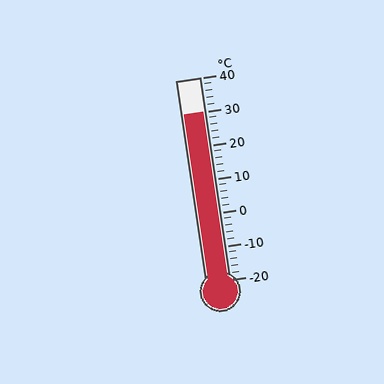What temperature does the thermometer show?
The thermometer shows approximately 30°C.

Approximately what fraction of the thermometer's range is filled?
The thermometer is filled to approximately 85% of its range.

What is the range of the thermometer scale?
The thermometer scale ranges from -20°C to 40°C.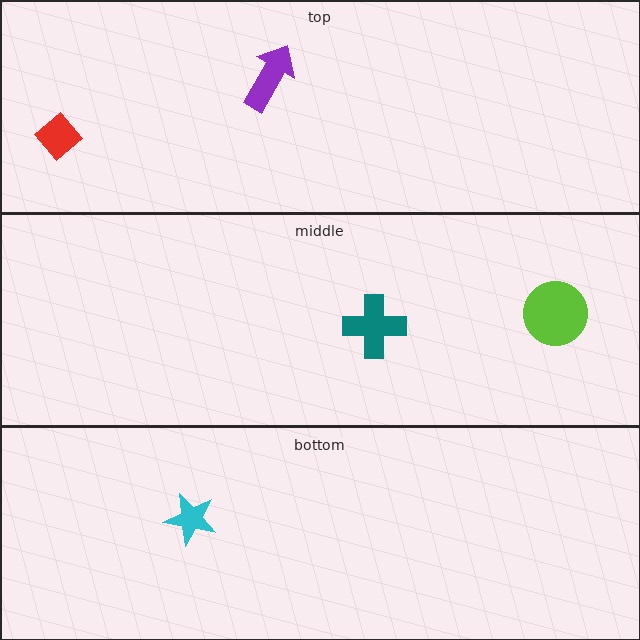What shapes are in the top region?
The red diamond, the purple arrow.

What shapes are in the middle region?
The teal cross, the lime circle.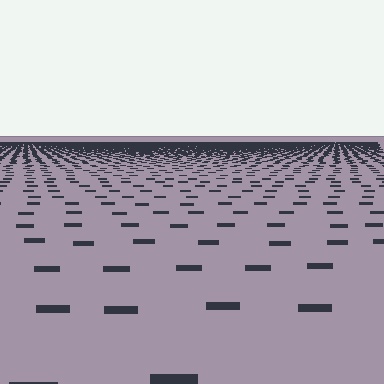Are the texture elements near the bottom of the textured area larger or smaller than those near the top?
Larger. Near the bottom, elements are closer to the viewer and appear at a bigger on-screen size.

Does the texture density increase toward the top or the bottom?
Density increases toward the top.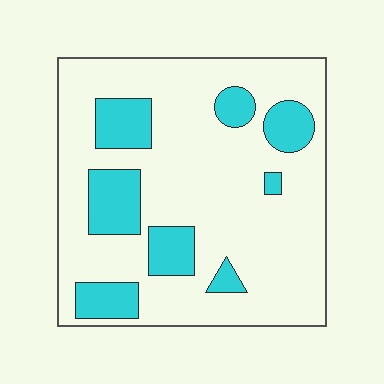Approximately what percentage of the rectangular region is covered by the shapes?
Approximately 20%.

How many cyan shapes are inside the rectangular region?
8.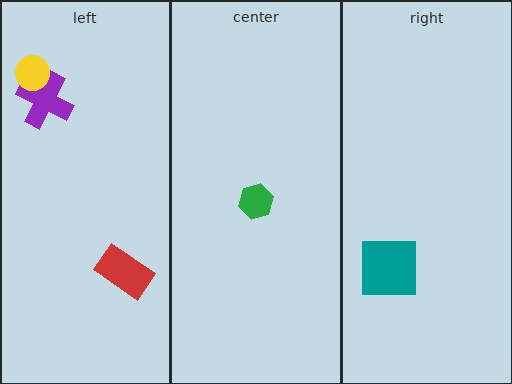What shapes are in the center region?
The green hexagon.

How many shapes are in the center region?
1.